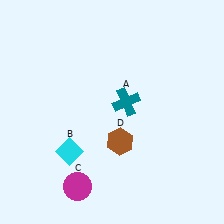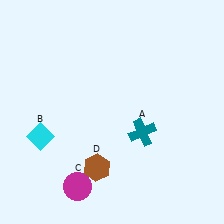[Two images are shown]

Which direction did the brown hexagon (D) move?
The brown hexagon (D) moved down.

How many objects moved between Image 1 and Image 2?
3 objects moved between the two images.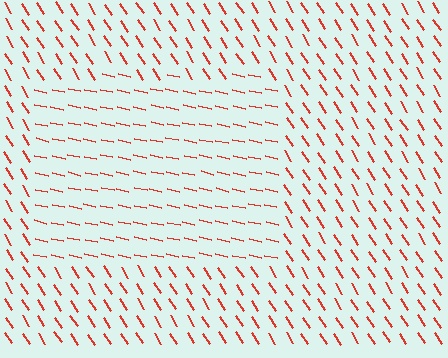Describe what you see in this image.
The image is filled with small red line segments. A rectangle region in the image has lines oriented differently from the surrounding lines, creating a visible texture boundary.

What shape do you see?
I see a rectangle.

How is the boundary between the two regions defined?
The boundary is defined purely by a change in line orientation (approximately 45 degrees difference). All lines are the same color and thickness.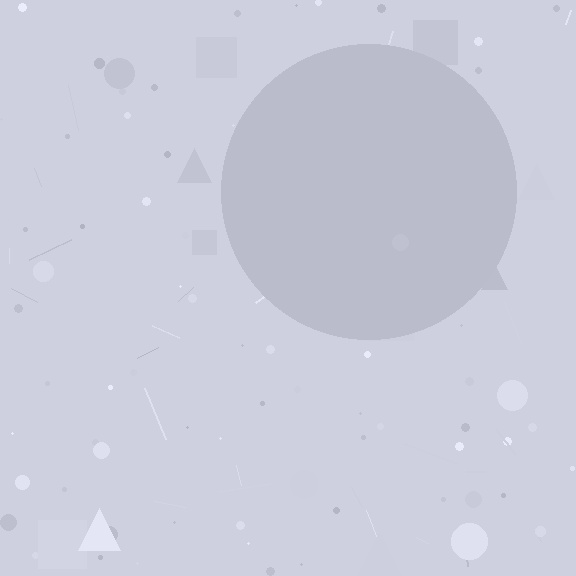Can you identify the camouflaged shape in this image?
The camouflaged shape is a circle.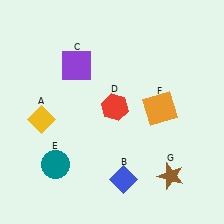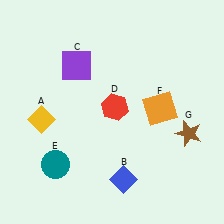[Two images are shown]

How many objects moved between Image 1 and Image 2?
1 object moved between the two images.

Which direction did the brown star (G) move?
The brown star (G) moved up.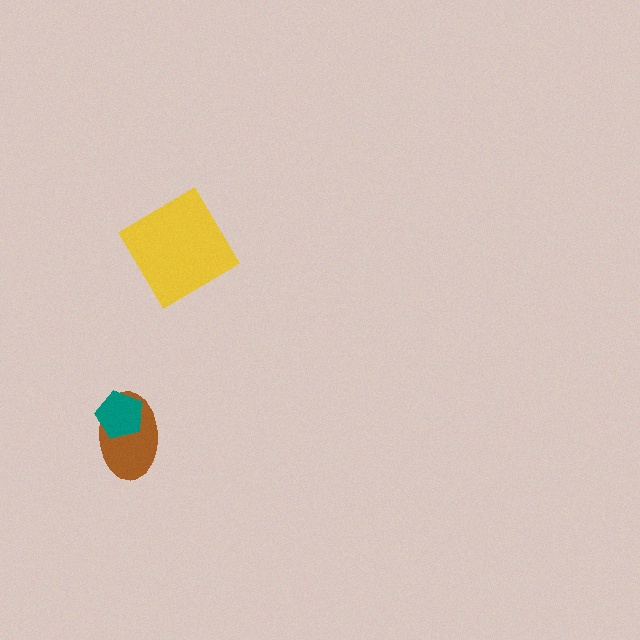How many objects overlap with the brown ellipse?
1 object overlaps with the brown ellipse.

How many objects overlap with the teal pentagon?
1 object overlaps with the teal pentagon.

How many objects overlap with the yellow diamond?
0 objects overlap with the yellow diamond.